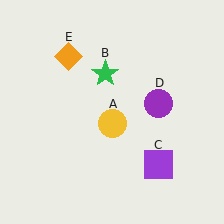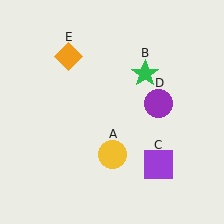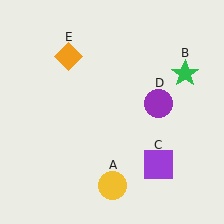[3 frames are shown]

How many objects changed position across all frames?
2 objects changed position: yellow circle (object A), green star (object B).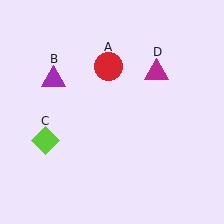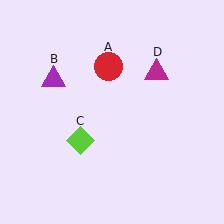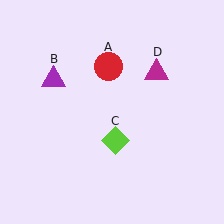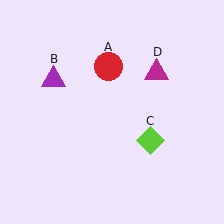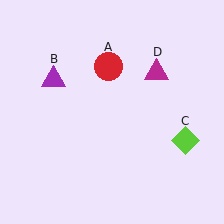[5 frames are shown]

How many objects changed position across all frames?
1 object changed position: lime diamond (object C).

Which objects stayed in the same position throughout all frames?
Red circle (object A) and purple triangle (object B) and magenta triangle (object D) remained stationary.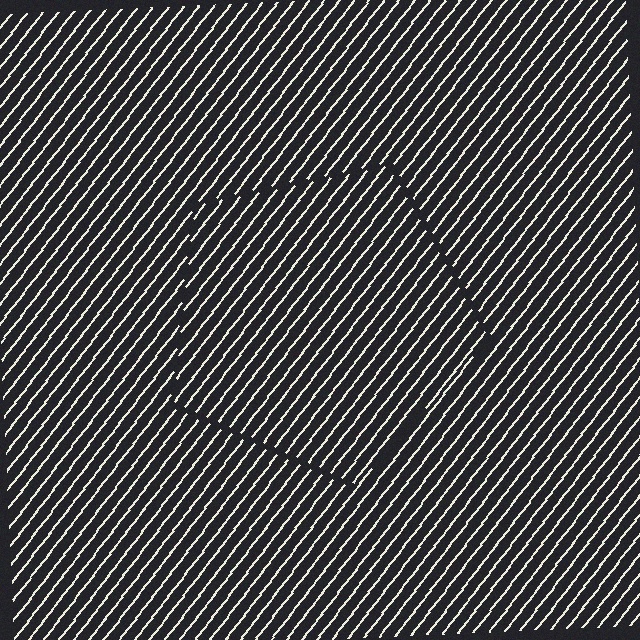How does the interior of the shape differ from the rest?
The interior of the shape contains the same grating, shifted by half a period — the contour is defined by the phase discontinuity where line-ends from the inner and outer gratings abut.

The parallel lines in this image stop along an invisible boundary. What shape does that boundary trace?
An illusory pentagon. The interior of the shape contains the same grating, shifted by half a period — the contour is defined by the phase discontinuity where line-ends from the inner and outer gratings abut.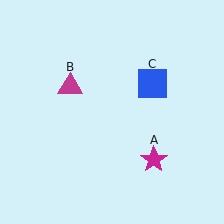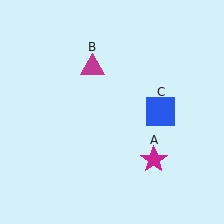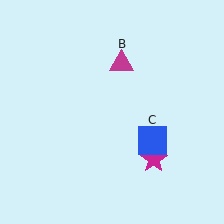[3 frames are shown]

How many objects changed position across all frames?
2 objects changed position: magenta triangle (object B), blue square (object C).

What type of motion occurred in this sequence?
The magenta triangle (object B), blue square (object C) rotated clockwise around the center of the scene.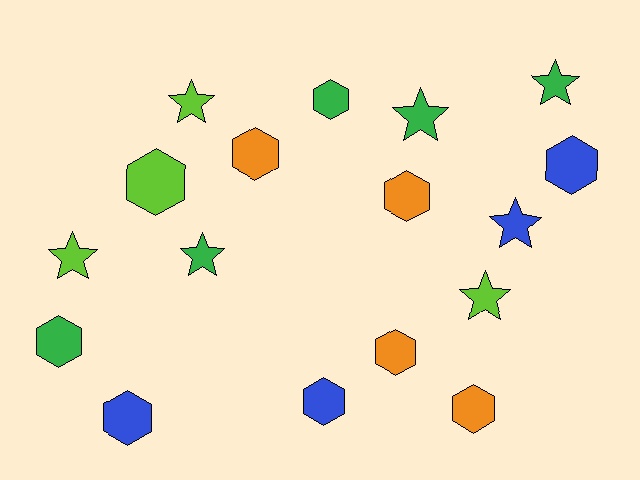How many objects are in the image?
There are 17 objects.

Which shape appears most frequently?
Hexagon, with 10 objects.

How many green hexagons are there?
There are 2 green hexagons.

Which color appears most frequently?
Green, with 5 objects.